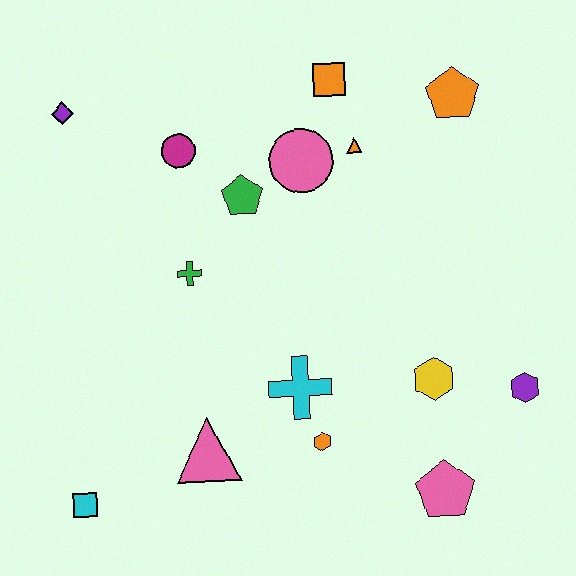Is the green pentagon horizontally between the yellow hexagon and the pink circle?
No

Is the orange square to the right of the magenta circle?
Yes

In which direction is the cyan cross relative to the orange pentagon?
The cyan cross is below the orange pentagon.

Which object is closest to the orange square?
The orange triangle is closest to the orange square.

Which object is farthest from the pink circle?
The cyan square is farthest from the pink circle.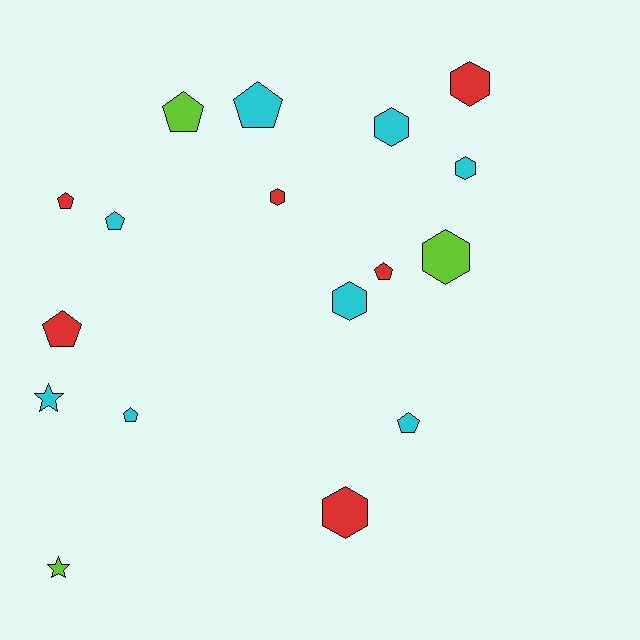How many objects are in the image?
There are 17 objects.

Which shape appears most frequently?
Pentagon, with 8 objects.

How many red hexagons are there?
There are 3 red hexagons.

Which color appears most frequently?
Cyan, with 8 objects.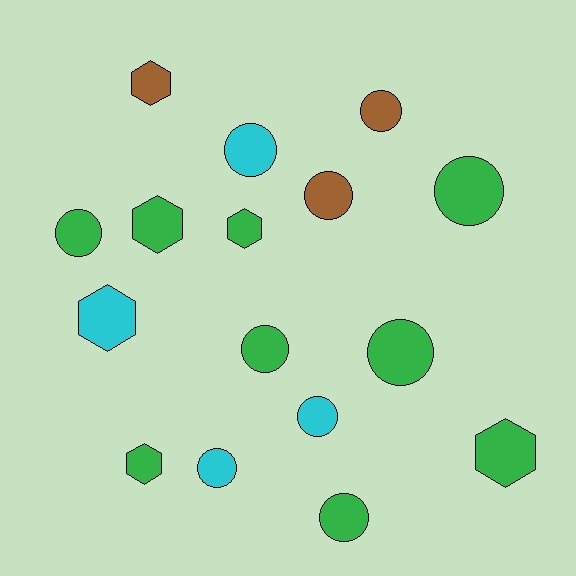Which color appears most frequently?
Green, with 9 objects.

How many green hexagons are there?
There are 4 green hexagons.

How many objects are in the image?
There are 16 objects.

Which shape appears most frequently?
Circle, with 10 objects.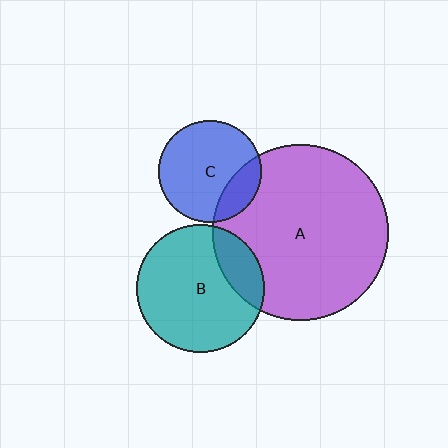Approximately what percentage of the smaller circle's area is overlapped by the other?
Approximately 20%.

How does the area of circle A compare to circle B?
Approximately 1.9 times.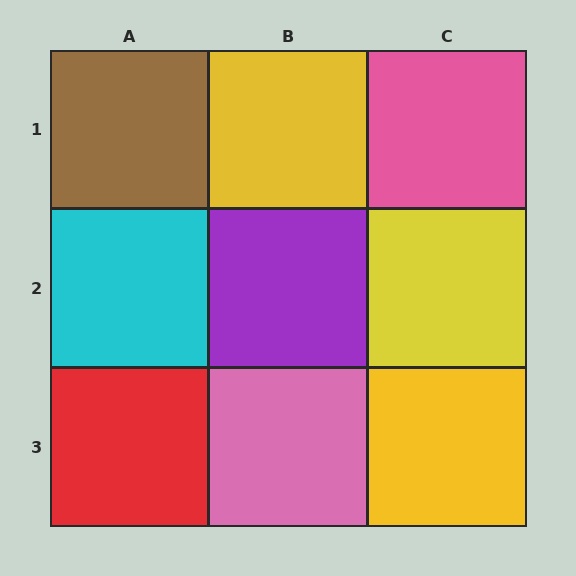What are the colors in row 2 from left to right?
Cyan, purple, yellow.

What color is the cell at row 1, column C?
Pink.